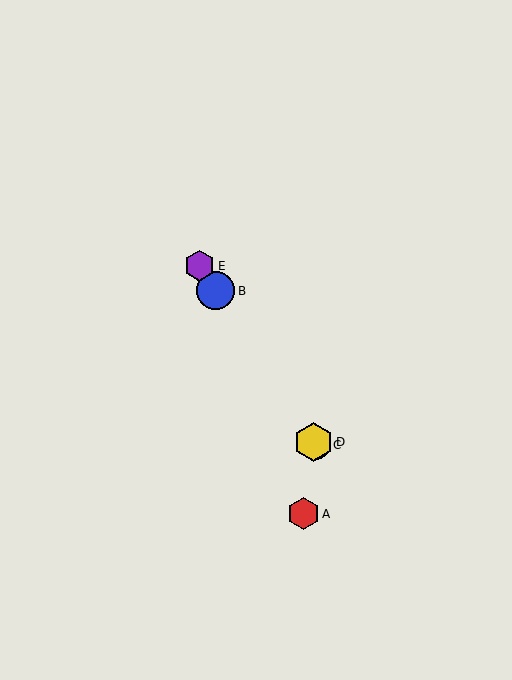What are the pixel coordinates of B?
Object B is at (216, 291).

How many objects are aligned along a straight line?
4 objects (B, C, D, E) are aligned along a straight line.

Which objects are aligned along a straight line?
Objects B, C, D, E are aligned along a straight line.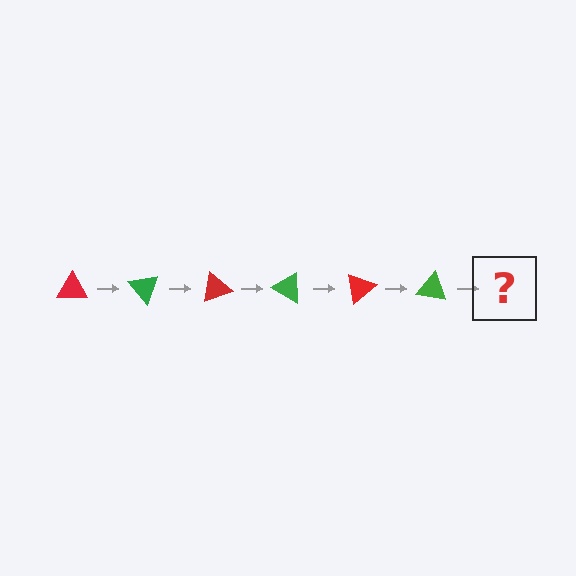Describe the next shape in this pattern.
It should be a red triangle, rotated 300 degrees from the start.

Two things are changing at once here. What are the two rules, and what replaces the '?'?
The two rules are that it rotates 50 degrees each step and the color cycles through red and green. The '?' should be a red triangle, rotated 300 degrees from the start.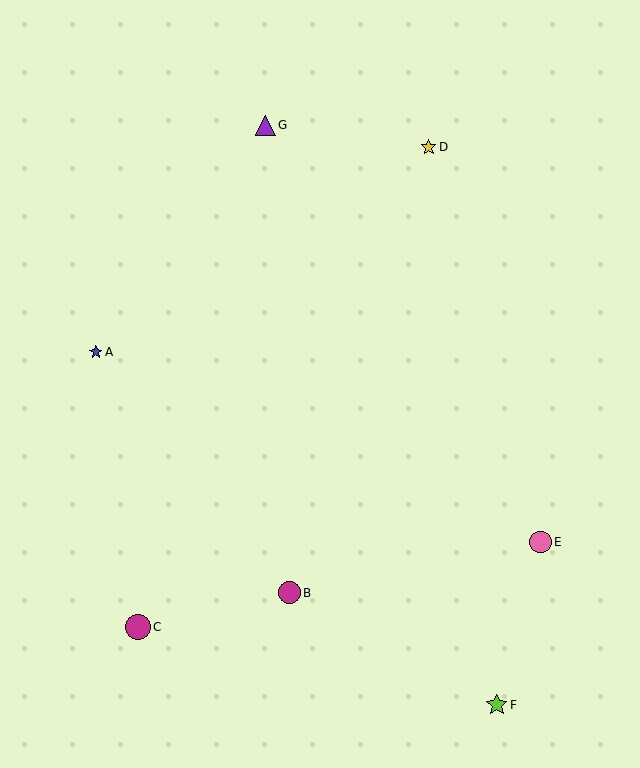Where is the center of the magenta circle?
The center of the magenta circle is at (138, 627).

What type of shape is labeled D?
Shape D is a yellow star.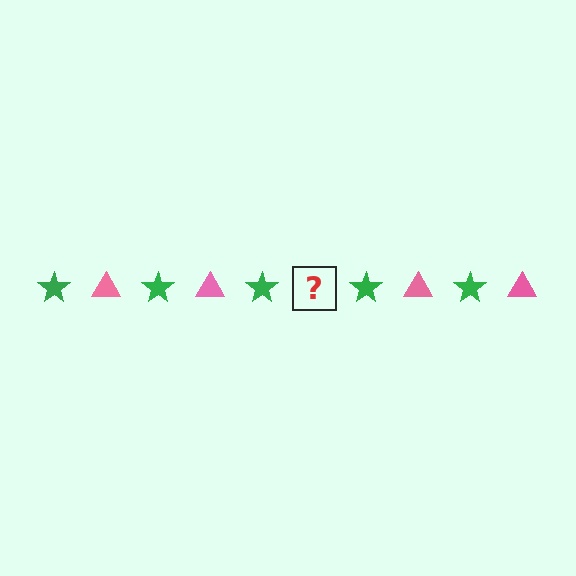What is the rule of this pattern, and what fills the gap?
The rule is that the pattern alternates between green star and pink triangle. The gap should be filled with a pink triangle.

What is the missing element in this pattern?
The missing element is a pink triangle.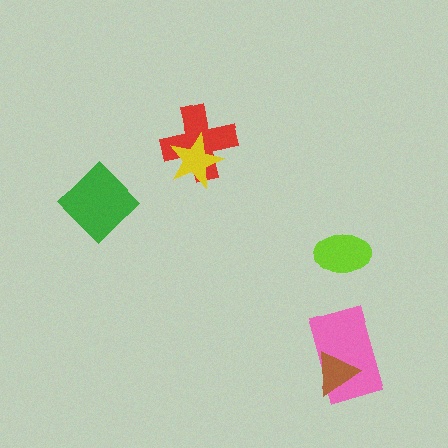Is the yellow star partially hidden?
No, no other shape covers it.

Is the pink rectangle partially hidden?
Yes, it is partially covered by another shape.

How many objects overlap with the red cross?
1 object overlaps with the red cross.